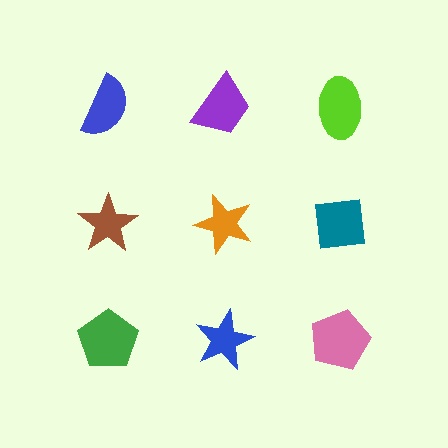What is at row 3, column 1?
A green pentagon.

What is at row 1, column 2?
A purple trapezoid.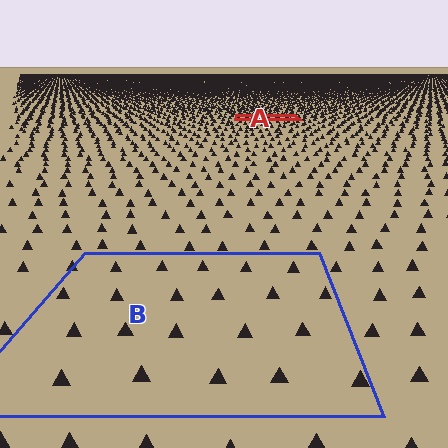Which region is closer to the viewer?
Region B is closer. The texture elements there are larger and more spread out.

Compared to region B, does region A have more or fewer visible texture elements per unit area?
Region A has more texture elements per unit area — they are packed more densely because it is farther away.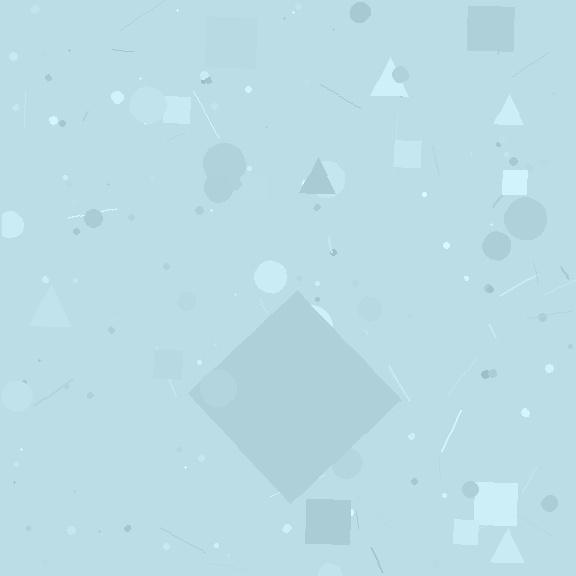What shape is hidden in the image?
A diamond is hidden in the image.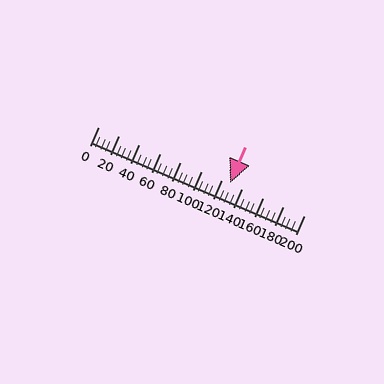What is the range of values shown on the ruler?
The ruler shows values from 0 to 200.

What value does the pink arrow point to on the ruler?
The pink arrow points to approximately 128.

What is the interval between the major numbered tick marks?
The major tick marks are spaced 20 units apart.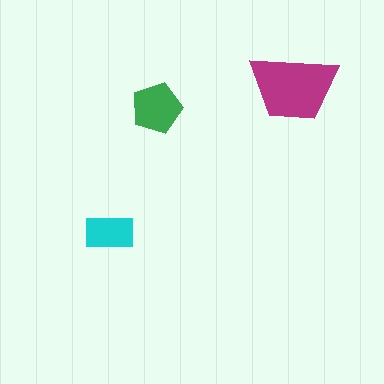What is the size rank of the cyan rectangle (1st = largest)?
3rd.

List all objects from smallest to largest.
The cyan rectangle, the green pentagon, the magenta trapezoid.